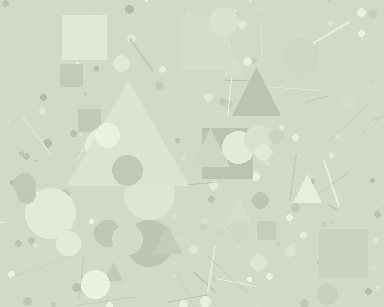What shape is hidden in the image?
A triangle is hidden in the image.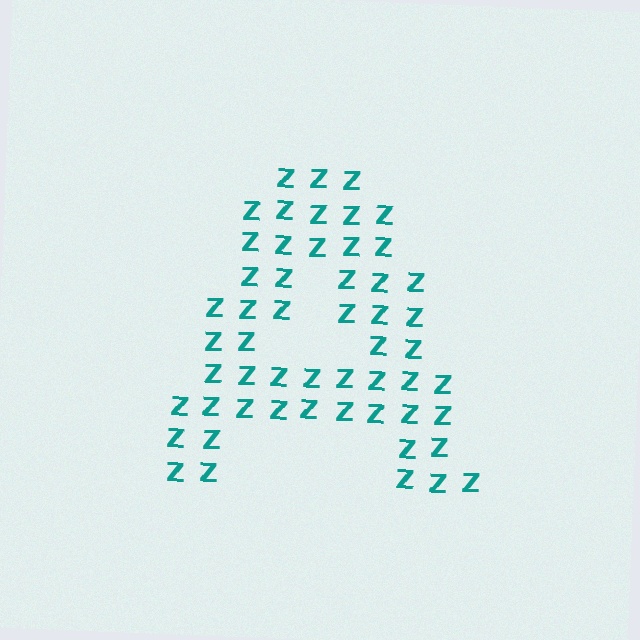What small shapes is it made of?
It is made of small letter Z's.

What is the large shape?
The large shape is the letter A.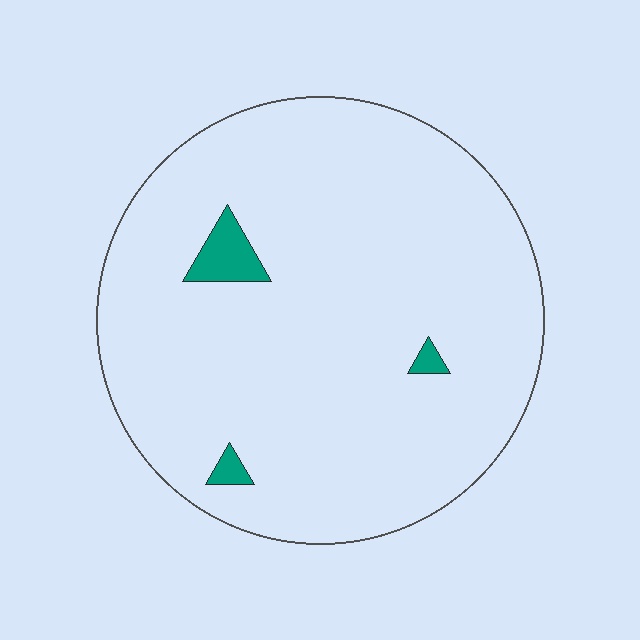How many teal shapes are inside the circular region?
3.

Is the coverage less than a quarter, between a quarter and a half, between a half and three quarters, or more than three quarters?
Less than a quarter.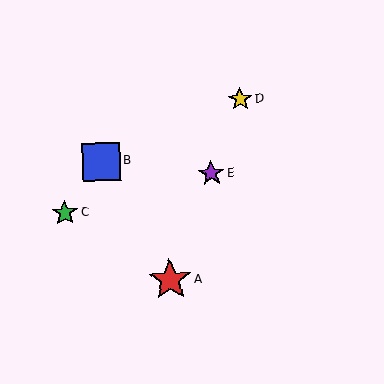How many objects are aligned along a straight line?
3 objects (A, D, E) are aligned along a straight line.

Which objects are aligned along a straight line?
Objects A, D, E are aligned along a straight line.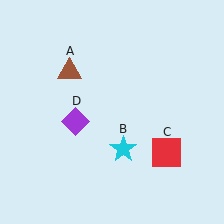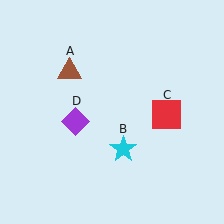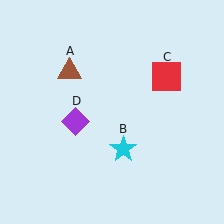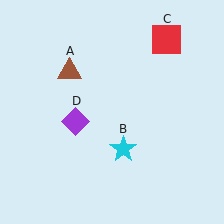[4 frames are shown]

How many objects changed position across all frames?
1 object changed position: red square (object C).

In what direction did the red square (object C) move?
The red square (object C) moved up.